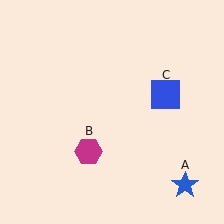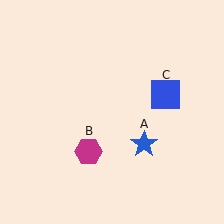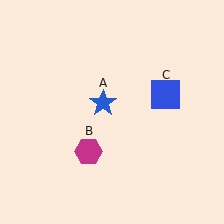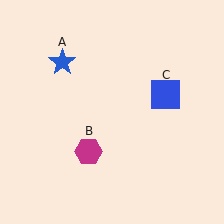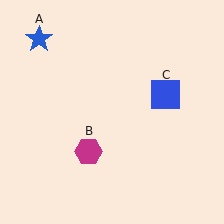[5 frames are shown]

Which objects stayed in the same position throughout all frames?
Magenta hexagon (object B) and blue square (object C) remained stationary.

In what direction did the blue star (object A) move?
The blue star (object A) moved up and to the left.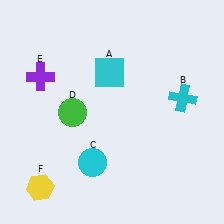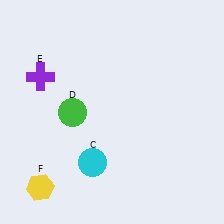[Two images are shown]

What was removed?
The cyan cross (B), the cyan square (A) were removed in Image 2.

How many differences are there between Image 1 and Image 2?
There are 2 differences between the two images.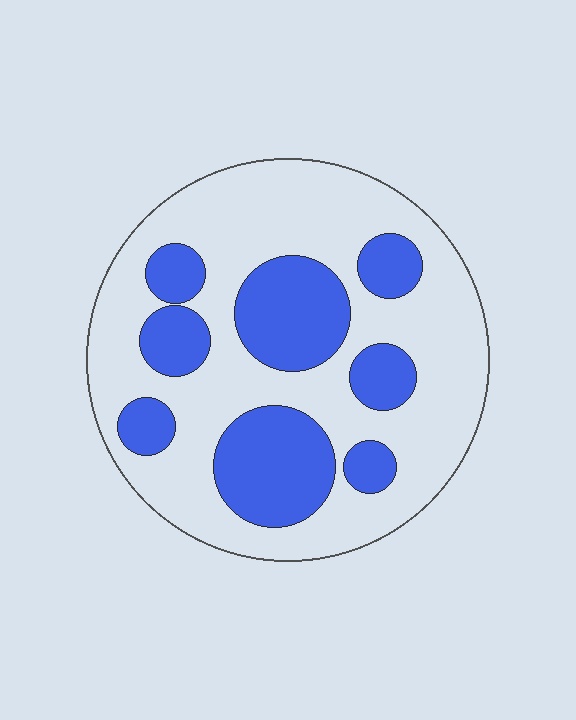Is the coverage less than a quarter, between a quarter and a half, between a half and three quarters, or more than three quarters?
Between a quarter and a half.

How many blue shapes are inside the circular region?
8.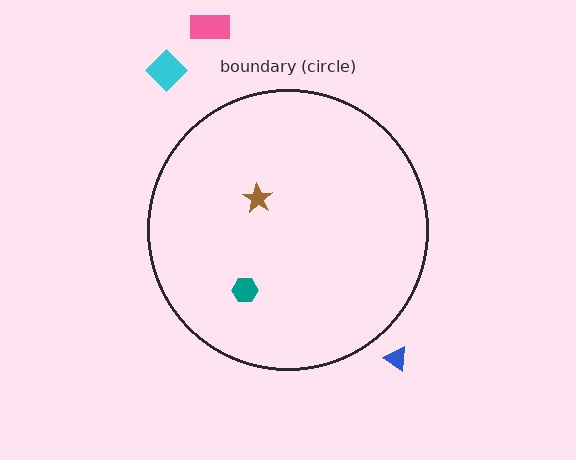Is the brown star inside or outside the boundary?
Inside.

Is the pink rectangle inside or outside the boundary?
Outside.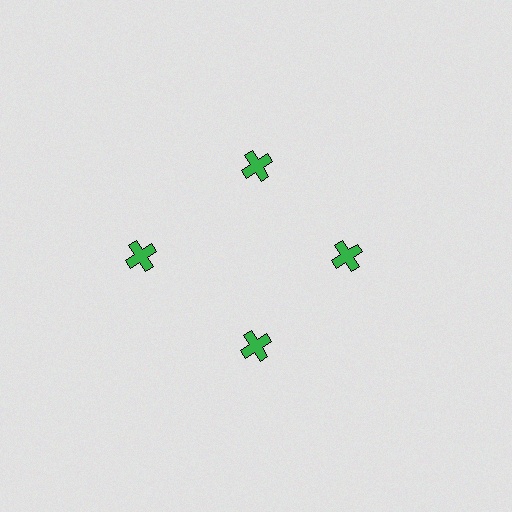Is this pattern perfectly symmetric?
No. The 4 green crosses are arranged in a ring, but one element near the 9 o'clock position is pushed outward from the center, breaking the 4-fold rotational symmetry.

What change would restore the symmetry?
The symmetry would be restored by moving it inward, back onto the ring so that all 4 crosses sit at equal angles and equal distance from the center.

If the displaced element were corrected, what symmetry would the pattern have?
It would have 4-fold rotational symmetry — the pattern would map onto itself every 90 degrees.